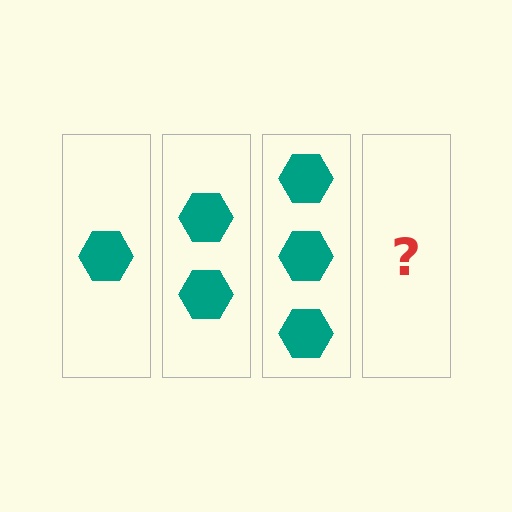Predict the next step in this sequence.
The next step is 4 hexagons.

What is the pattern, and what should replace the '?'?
The pattern is that each step adds one more hexagon. The '?' should be 4 hexagons.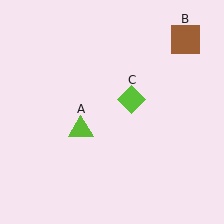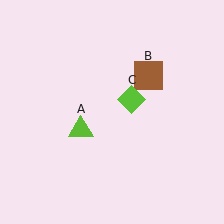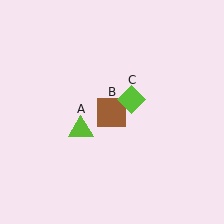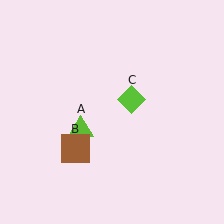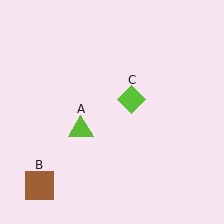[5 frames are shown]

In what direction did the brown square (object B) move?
The brown square (object B) moved down and to the left.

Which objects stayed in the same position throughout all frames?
Lime triangle (object A) and lime diamond (object C) remained stationary.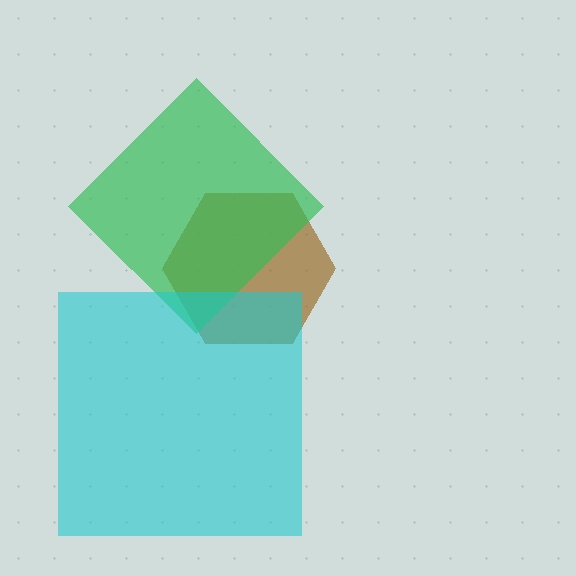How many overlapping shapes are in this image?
There are 3 overlapping shapes in the image.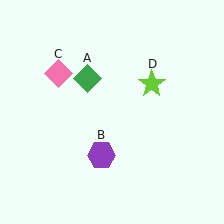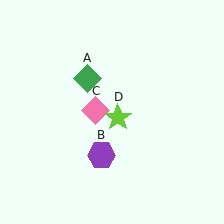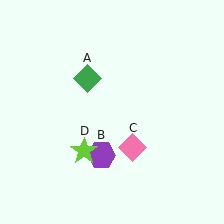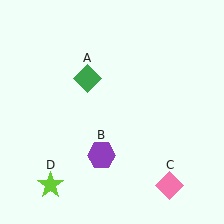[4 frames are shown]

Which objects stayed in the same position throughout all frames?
Green diamond (object A) and purple hexagon (object B) remained stationary.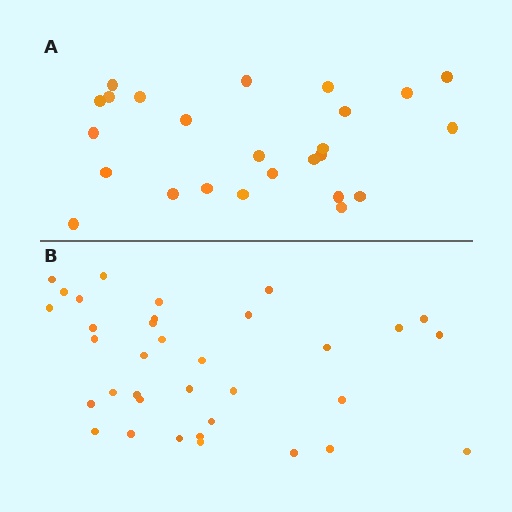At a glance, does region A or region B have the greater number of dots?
Region B (the bottom region) has more dots.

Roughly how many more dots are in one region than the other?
Region B has roughly 10 or so more dots than region A.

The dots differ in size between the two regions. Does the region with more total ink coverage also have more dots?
No. Region A has more total ink coverage because its dots are larger, but region B actually contains more individual dots. Total area can be misleading — the number of items is what matters here.